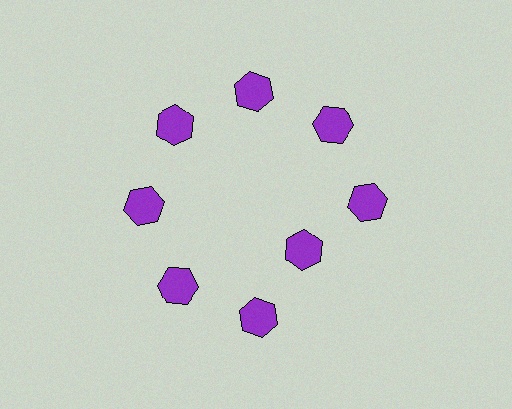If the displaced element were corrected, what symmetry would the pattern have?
It would have 8-fold rotational symmetry — the pattern would map onto itself every 45 degrees.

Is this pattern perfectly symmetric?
No. The 8 purple hexagons are arranged in a ring, but one element near the 4 o'clock position is pulled inward toward the center, breaking the 8-fold rotational symmetry.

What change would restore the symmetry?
The symmetry would be restored by moving it outward, back onto the ring so that all 8 hexagons sit at equal angles and equal distance from the center.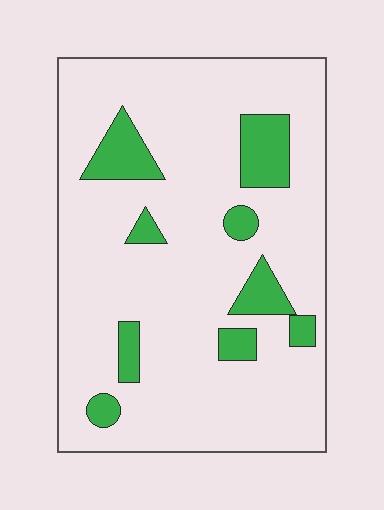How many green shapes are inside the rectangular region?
9.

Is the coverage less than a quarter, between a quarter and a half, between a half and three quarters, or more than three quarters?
Less than a quarter.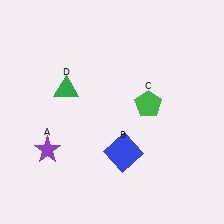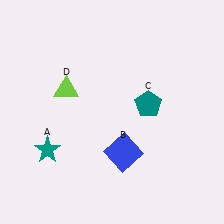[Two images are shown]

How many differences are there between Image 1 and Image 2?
There are 3 differences between the two images.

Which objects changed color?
A changed from purple to teal. C changed from green to teal. D changed from green to lime.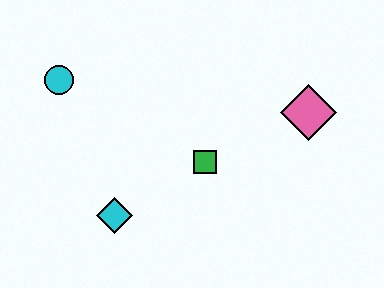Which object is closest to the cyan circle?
The cyan diamond is closest to the cyan circle.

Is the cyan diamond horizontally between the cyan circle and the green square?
Yes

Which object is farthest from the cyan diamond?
The pink diamond is farthest from the cyan diamond.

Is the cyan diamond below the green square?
Yes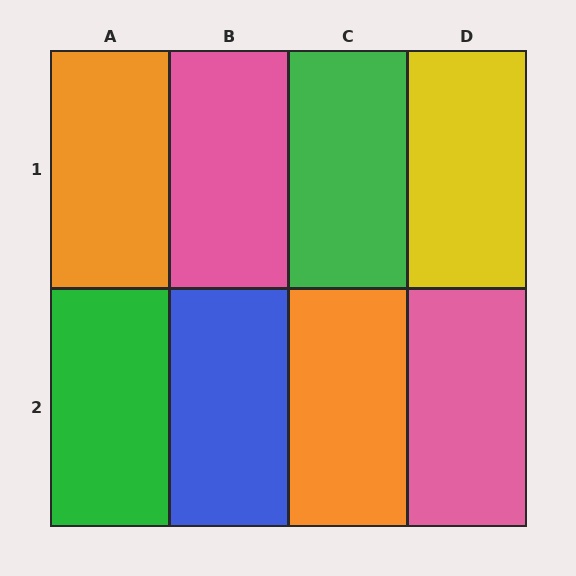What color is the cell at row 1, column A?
Orange.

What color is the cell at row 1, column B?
Pink.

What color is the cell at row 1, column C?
Green.